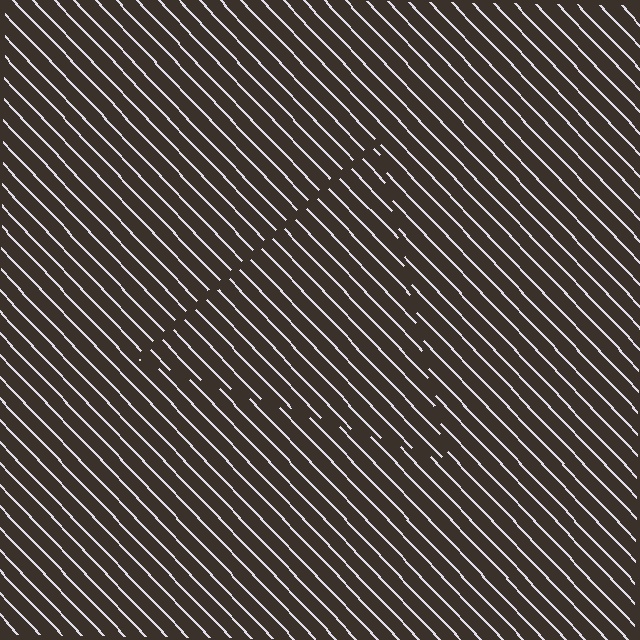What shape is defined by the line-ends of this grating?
An illusory triangle. The interior of the shape contains the same grating, shifted by half a period — the contour is defined by the phase discontinuity where line-ends from the inner and outer gratings abut.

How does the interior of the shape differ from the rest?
The interior of the shape contains the same grating, shifted by half a period — the contour is defined by the phase discontinuity where line-ends from the inner and outer gratings abut.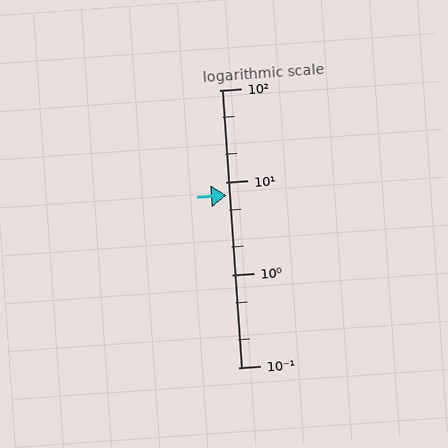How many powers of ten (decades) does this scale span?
The scale spans 3 decades, from 0.1 to 100.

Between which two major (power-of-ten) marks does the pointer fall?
The pointer is between 1 and 10.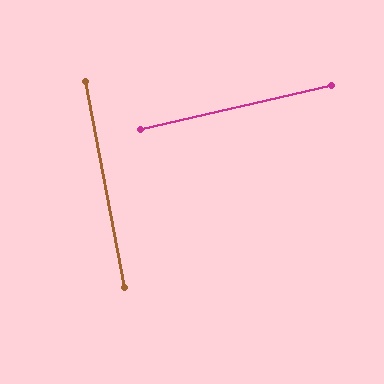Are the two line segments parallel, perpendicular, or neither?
Perpendicular — they meet at approximately 88°.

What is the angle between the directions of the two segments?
Approximately 88 degrees.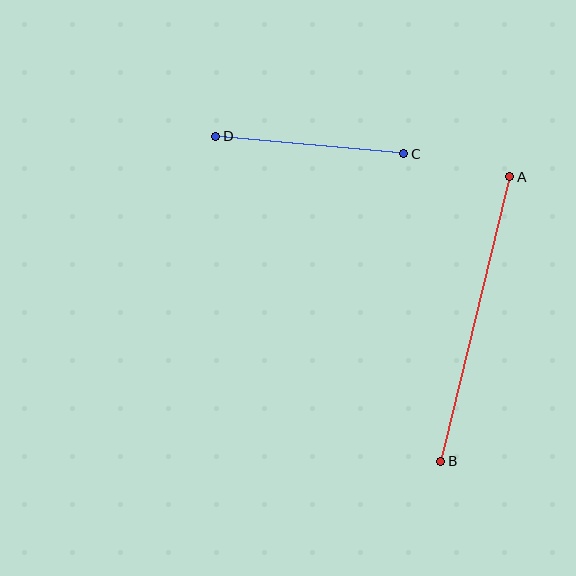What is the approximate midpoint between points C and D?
The midpoint is at approximately (310, 145) pixels.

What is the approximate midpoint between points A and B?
The midpoint is at approximately (475, 319) pixels.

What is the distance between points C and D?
The distance is approximately 189 pixels.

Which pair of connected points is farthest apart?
Points A and B are farthest apart.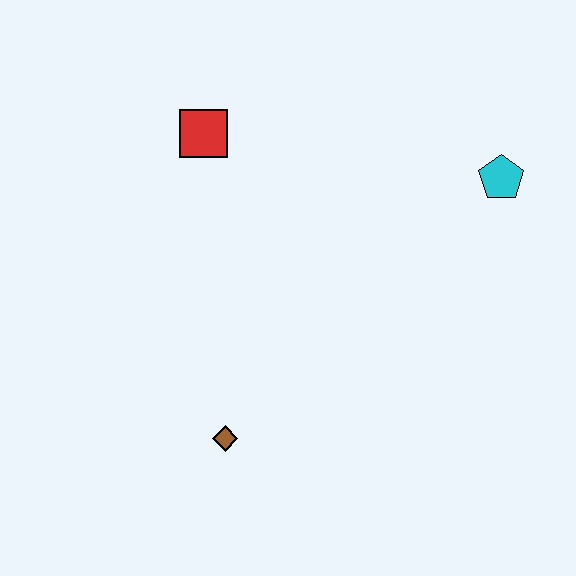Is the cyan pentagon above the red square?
No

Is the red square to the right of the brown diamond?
No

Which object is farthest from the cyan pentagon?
The brown diamond is farthest from the cyan pentagon.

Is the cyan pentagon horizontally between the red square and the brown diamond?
No